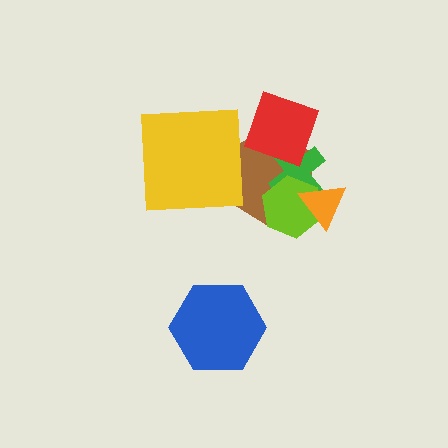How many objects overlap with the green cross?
4 objects overlap with the green cross.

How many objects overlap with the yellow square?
1 object overlaps with the yellow square.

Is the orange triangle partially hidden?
No, no other shape covers it.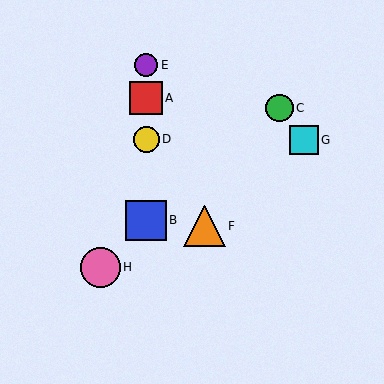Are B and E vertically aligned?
Yes, both are at x≈146.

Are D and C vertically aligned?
No, D is at x≈146 and C is at x≈279.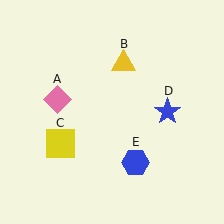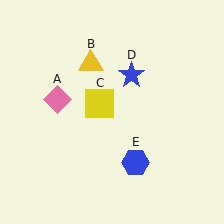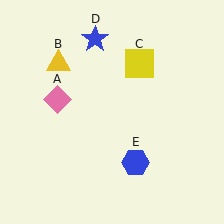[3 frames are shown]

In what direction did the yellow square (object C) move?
The yellow square (object C) moved up and to the right.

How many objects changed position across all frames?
3 objects changed position: yellow triangle (object B), yellow square (object C), blue star (object D).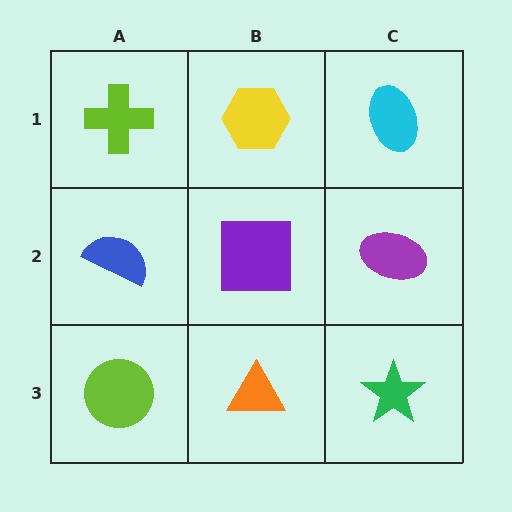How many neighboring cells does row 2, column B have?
4.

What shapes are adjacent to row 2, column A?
A lime cross (row 1, column A), a lime circle (row 3, column A), a purple square (row 2, column B).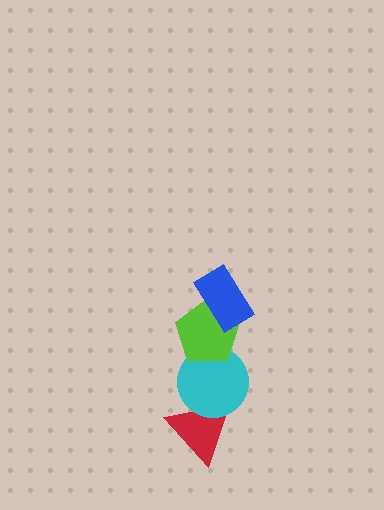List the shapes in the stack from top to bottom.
From top to bottom: the blue rectangle, the lime pentagon, the cyan circle, the red triangle.